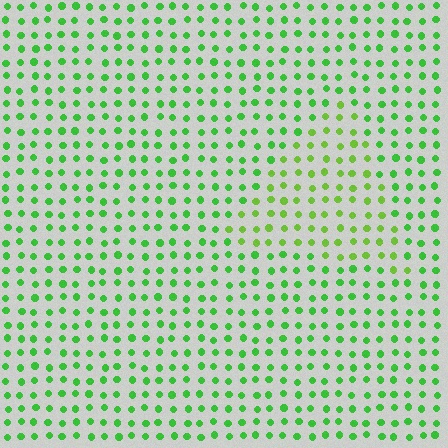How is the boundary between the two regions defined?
The boundary is defined purely by a slight shift in hue (about 24 degrees). Spacing, size, and orientation are identical on both sides.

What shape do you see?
I see a triangle.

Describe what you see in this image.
The image is filled with small green elements in a uniform arrangement. A triangle-shaped region is visible where the elements are tinted to a slightly different hue, forming a subtle color boundary.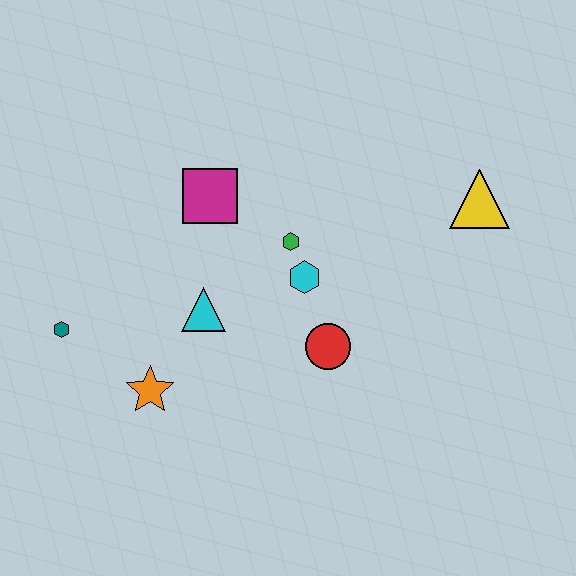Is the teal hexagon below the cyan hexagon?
Yes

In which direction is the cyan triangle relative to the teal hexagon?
The cyan triangle is to the right of the teal hexagon.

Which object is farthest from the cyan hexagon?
The teal hexagon is farthest from the cyan hexagon.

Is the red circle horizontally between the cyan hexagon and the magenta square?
No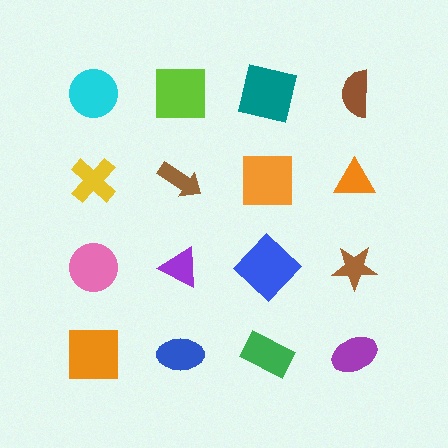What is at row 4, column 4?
A purple ellipse.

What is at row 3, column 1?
A pink circle.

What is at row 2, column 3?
An orange square.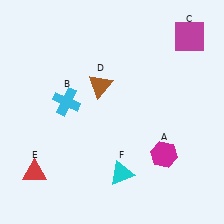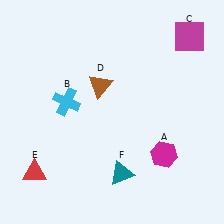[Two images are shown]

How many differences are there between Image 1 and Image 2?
There is 1 difference between the two images.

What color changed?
The triangle (F) changed from cyan in Image 1 to teal in Image 2.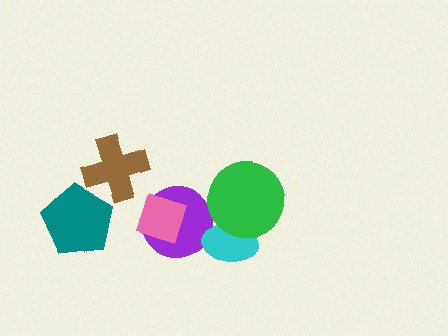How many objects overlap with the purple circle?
2 objects overlap with the purple circle.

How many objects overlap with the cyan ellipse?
2 objects overlap with the cyan ellipse.